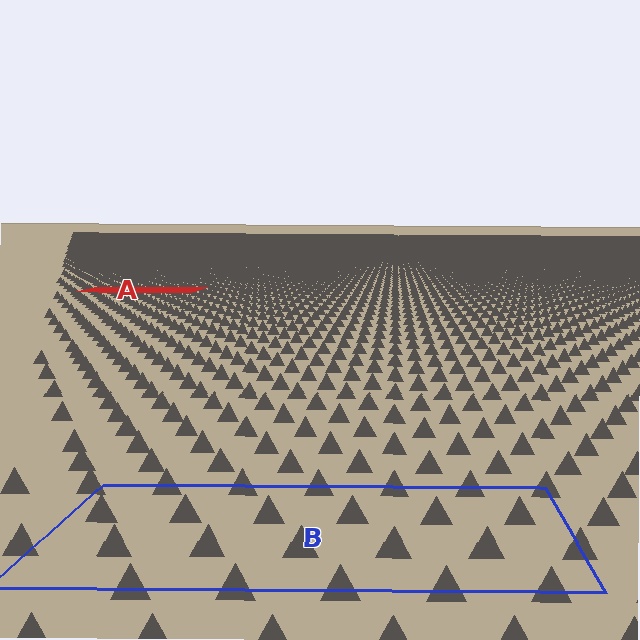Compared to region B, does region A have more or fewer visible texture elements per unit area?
Region A has more texture elements per unit area — they are packed more densely because it is farther away.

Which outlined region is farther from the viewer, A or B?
Region A is farther from the viewer — the texture elements inside it appear smaller and more densely packed.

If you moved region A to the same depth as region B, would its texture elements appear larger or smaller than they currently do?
They would appear larger. At a closer depth, the same texture elements are projected at a bigger on-screen size.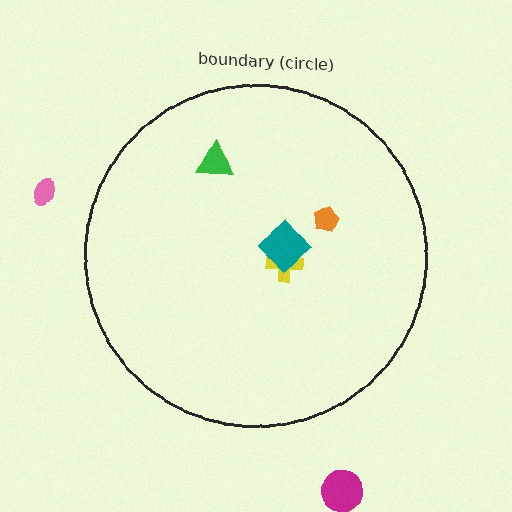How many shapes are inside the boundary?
4 inside, 2 outside.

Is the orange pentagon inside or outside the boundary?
Inside.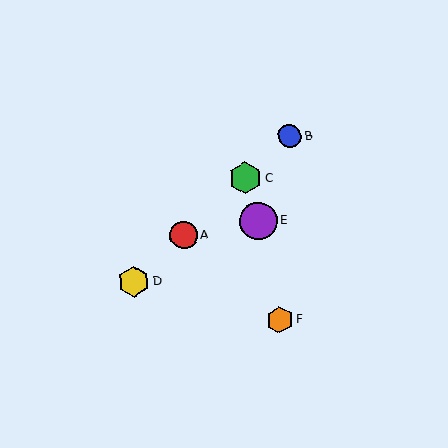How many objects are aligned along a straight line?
4 objects (A, B, C, D) are aligned along a straight line.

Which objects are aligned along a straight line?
Objects A, B, C, D are aligned along a straight line.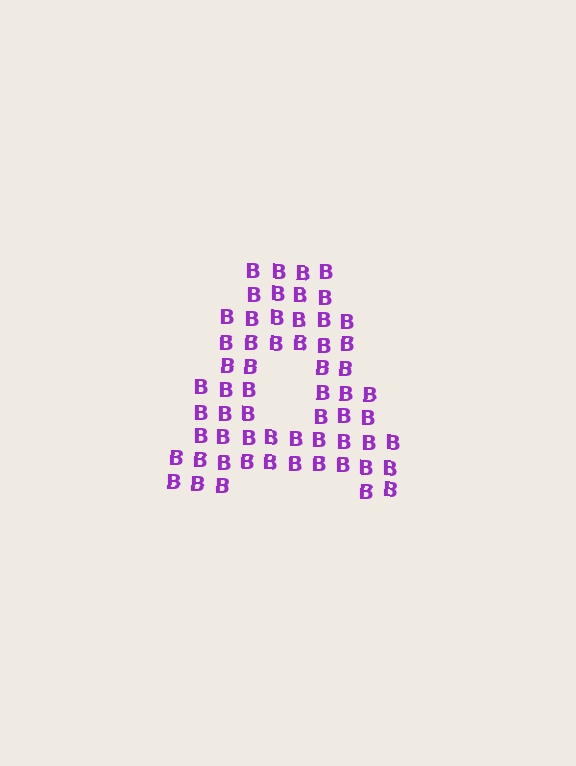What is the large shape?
The large shape is the letter A.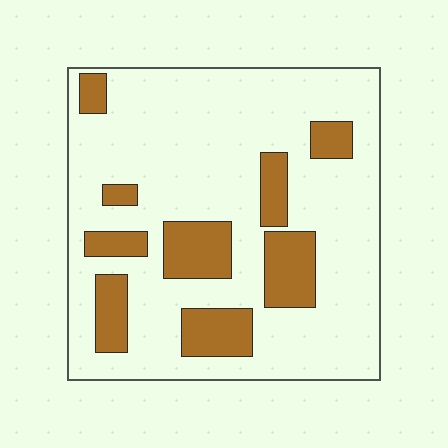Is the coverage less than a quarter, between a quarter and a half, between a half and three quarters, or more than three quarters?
Less than a quarter.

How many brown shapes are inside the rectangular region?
9.